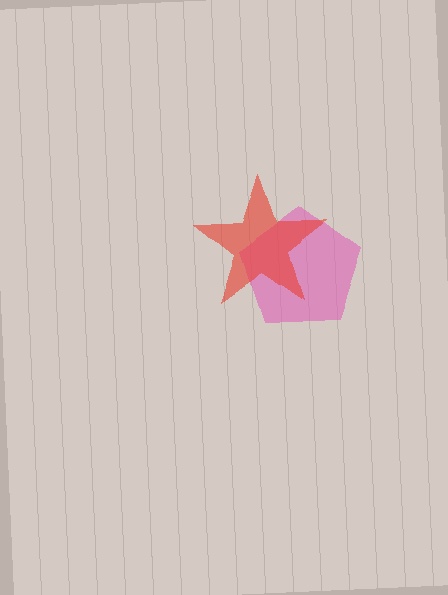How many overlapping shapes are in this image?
There are 2 overlapping shapes in the image.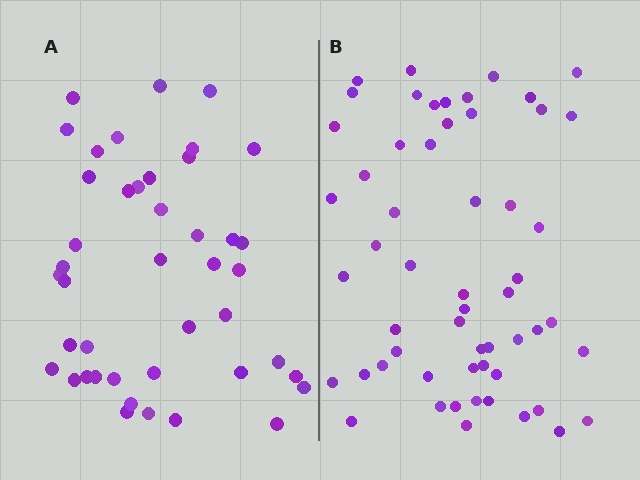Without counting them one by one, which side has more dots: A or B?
Region B (the right region) has more dots.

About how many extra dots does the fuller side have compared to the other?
Region B has approximately 15 more dots than region A.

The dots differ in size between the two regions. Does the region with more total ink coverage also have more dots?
No. Region A has more total ink coverage because its dots are larger, but region B actually contains more individual dots. Total area can be misleading — the number of items is what matters here.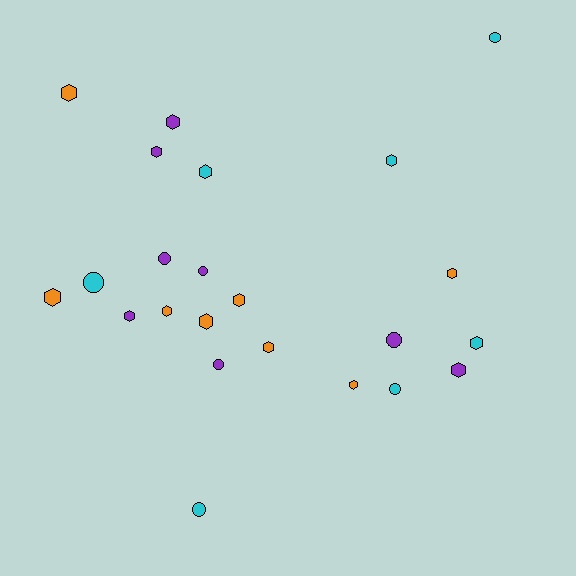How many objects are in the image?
There are 23 objects.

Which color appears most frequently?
Orange, with 8 objects.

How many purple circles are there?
There are 4 purple circles.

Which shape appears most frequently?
Hexagon, with 15 objects.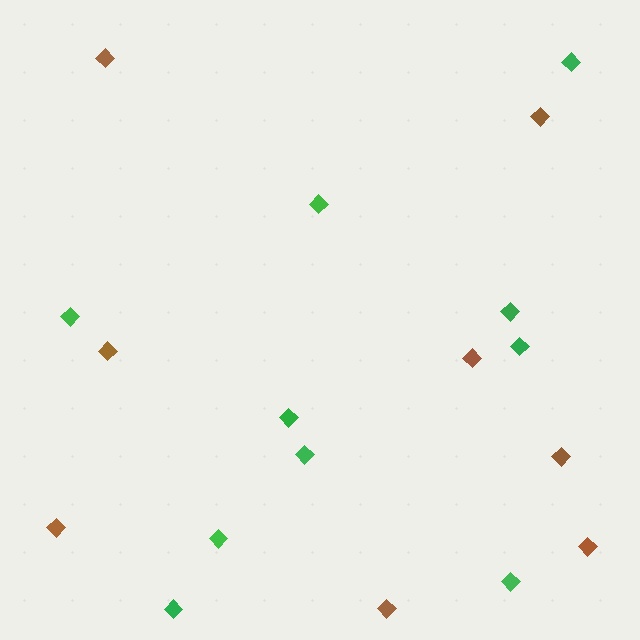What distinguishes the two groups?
There are 2 groups: one group of brown diamonds (8) and one group of green diamonds (10).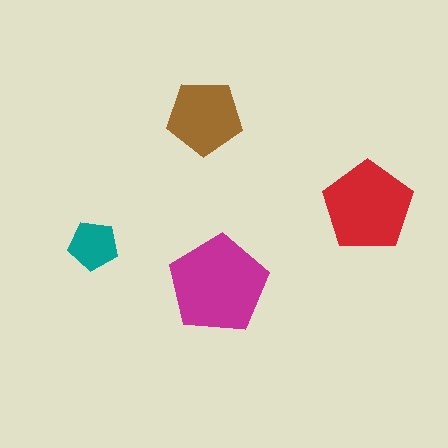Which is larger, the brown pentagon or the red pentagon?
The red one.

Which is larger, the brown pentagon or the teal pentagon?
The brown one.